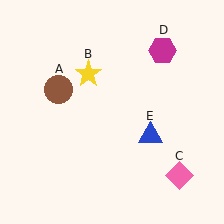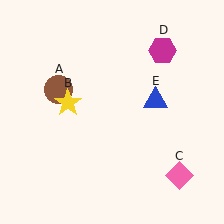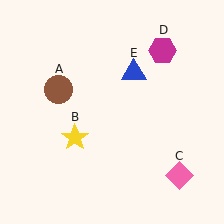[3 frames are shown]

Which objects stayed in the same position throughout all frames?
Brown circle (object A) and pink diamond (object C) and magenta hexagon (object D) remained stationary.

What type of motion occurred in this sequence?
The yellow star (object B), blue triangle (object E) rotated counterclockwise around the center of the scene.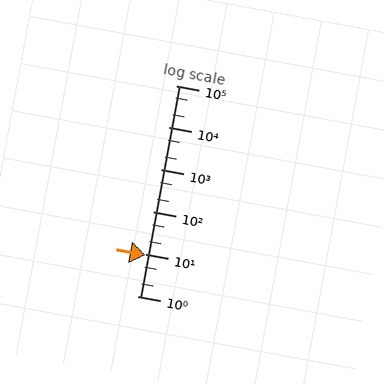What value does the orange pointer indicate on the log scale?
The pointer indicates approximately 9.2.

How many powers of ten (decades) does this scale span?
The scale spans 5 decades, from 1 to 100000.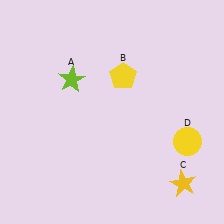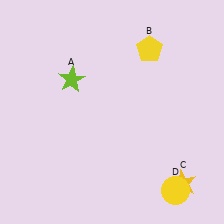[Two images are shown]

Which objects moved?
The objects that moved are: the yellow pentagon (B), the yellow circle (D).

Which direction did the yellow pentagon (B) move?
The yellow pentagon (B) moved up.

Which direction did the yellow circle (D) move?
The yellow circle (D) moved down.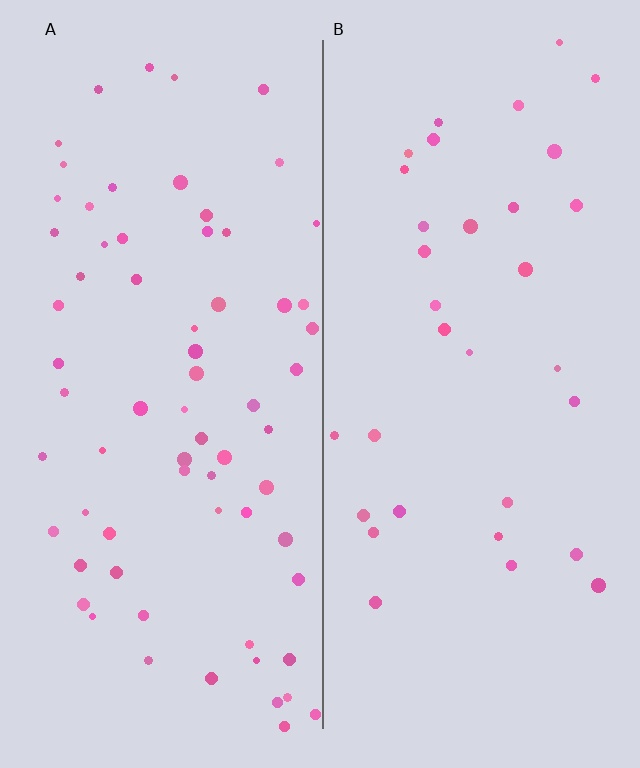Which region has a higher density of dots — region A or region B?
A (the left).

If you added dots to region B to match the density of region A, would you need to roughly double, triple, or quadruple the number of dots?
Approximately double.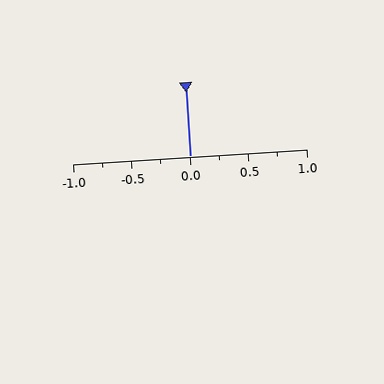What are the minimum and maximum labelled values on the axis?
The axis runs from -1.0 to 1.0.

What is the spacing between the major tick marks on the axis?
The major ticks are spaced 0.5 apart.